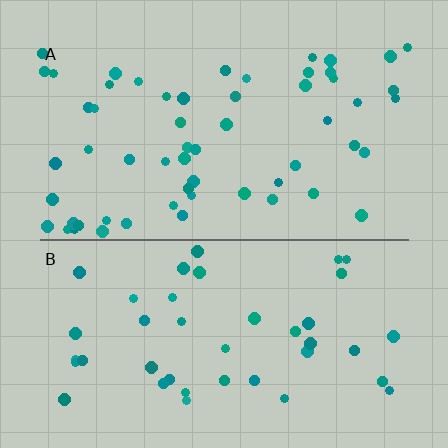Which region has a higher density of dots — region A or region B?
A (the top).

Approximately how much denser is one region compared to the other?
Approximately 1.4× — region A over region B.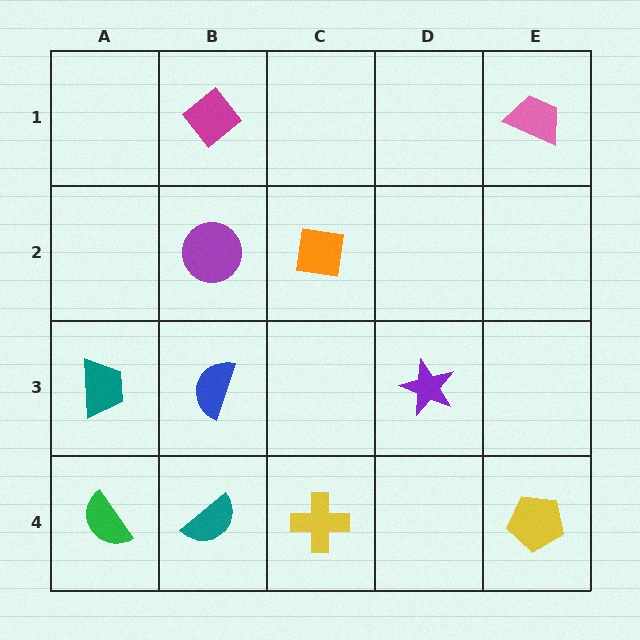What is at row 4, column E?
A yellow pentagon.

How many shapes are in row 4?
4 shapes.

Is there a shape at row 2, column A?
No, that cell is empty.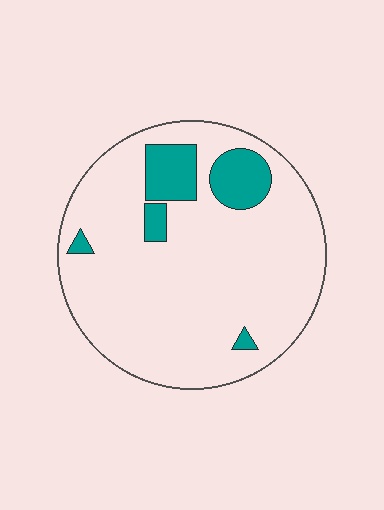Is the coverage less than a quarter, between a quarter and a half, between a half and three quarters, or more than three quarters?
Less than a quarter.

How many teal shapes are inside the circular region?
5.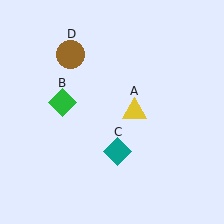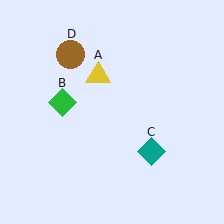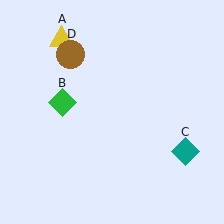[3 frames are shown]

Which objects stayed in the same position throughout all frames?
Green diamond (object B) and brown circle (object D) remained stationary.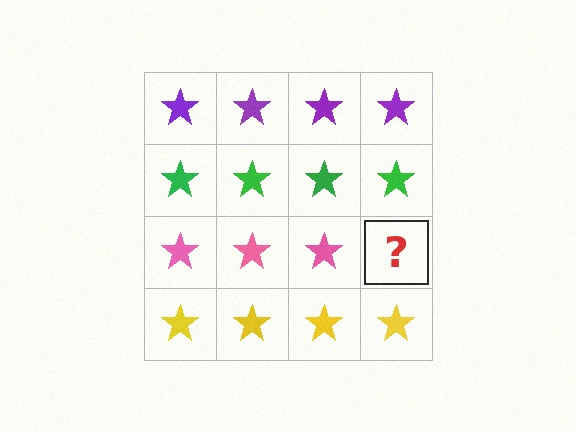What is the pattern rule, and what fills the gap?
The rule is that each row has a consistent color. The gap should be filled with a pink star.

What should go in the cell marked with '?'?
The missing cell should contain a pink star.